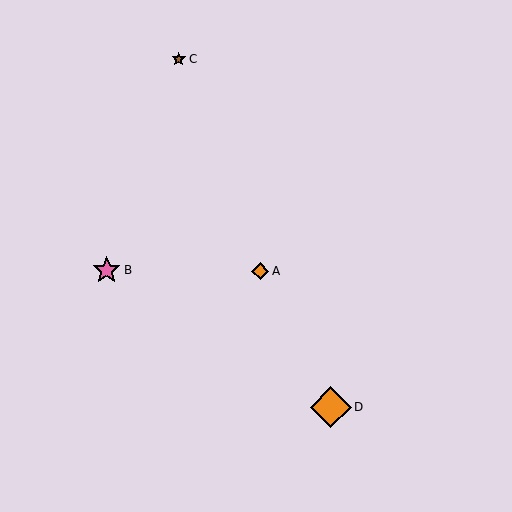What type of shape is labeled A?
Shape A is an orange diamond.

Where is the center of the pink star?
The center of the pink star is at (107, 270).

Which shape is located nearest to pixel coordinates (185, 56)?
The brown star (labeled C) at (179, 59) is nearest to that location.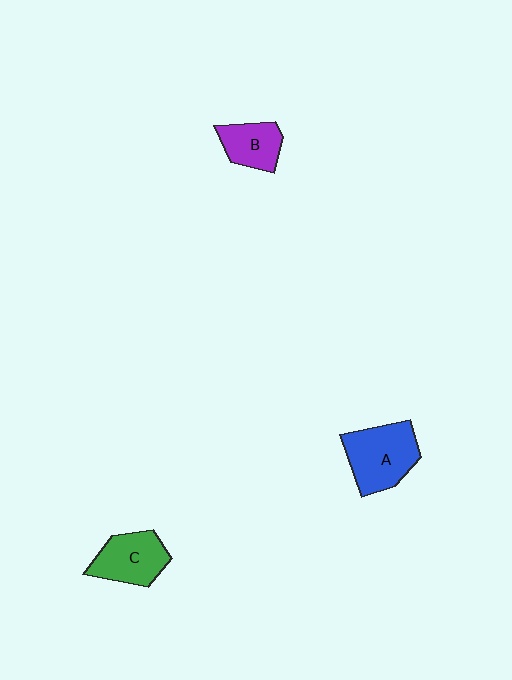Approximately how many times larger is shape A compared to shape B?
Approximately 1.6 times.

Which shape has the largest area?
Shape A (blue).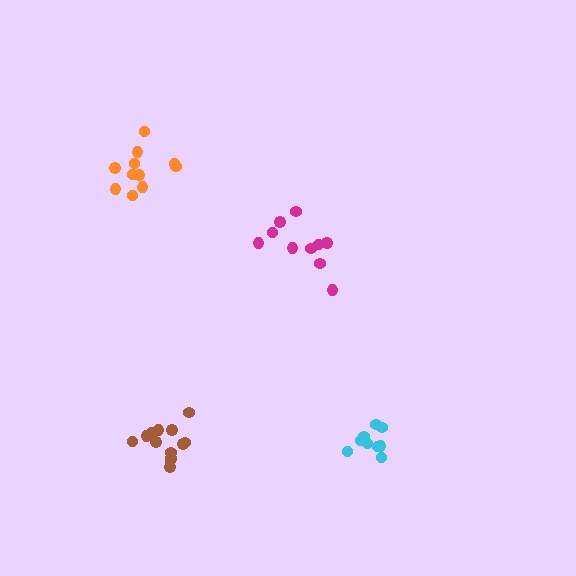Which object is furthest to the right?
The cyan cluster is rightmost.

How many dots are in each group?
Group 1: 10 dots, Group 2: 13 dots, Group 3: 9 dots, Group 4: 11 dots (43 total).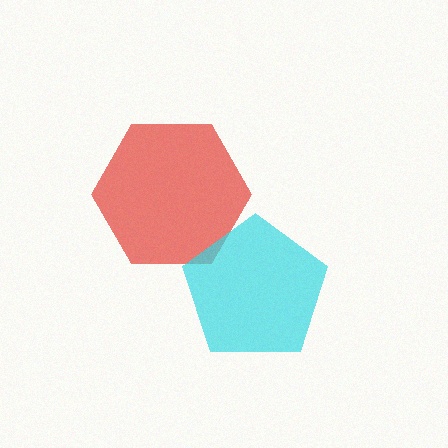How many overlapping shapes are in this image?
There are 2 overlapping shapes in the image.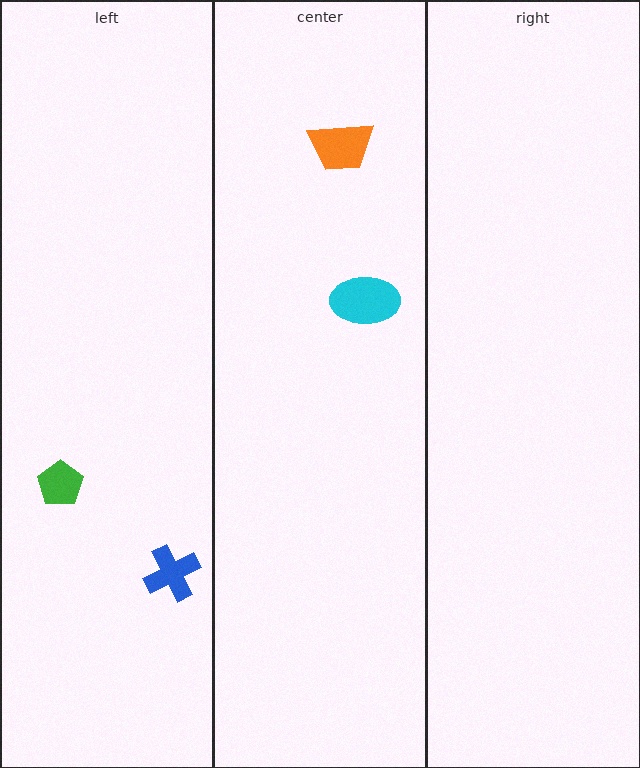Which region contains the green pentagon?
The left region.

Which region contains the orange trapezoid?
The center region.